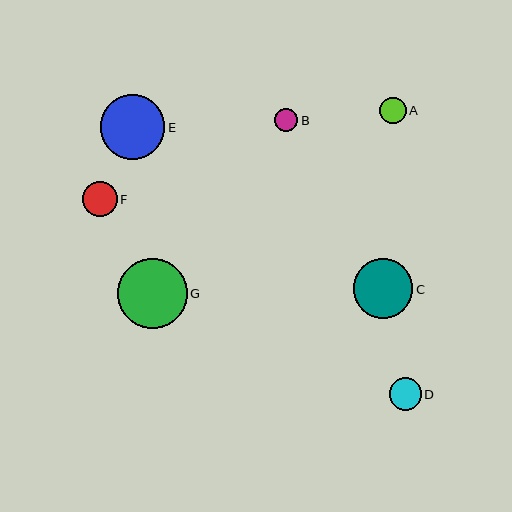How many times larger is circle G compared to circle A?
Circle G is approximately 2.6 times the size of circle A.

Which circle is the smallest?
Circle B is the smallest with a size of approximately 23 pixels.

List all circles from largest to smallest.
From largest to smallest: G, E, C, F, D, A, B.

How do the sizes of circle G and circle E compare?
Circle G and circle E are approximately the same size.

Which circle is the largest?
Circle G is the largest with a size of approximately 70 pixels.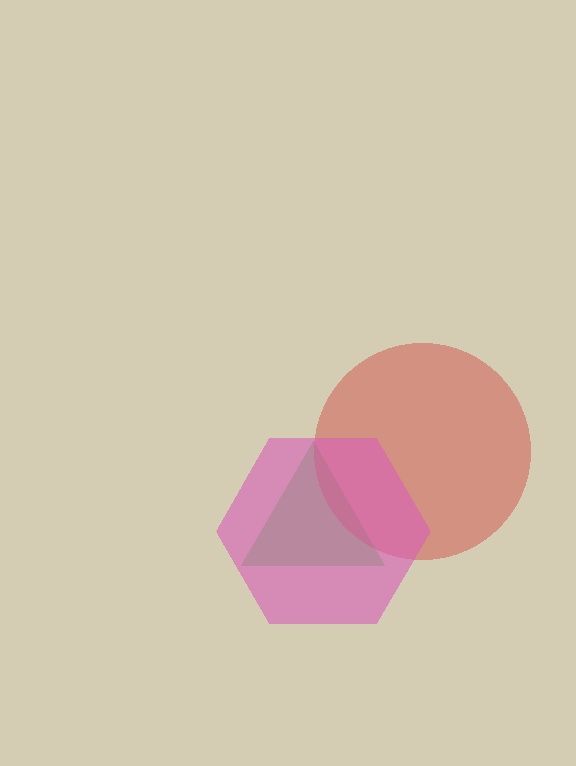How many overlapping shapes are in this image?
There are 3 overlapping shapes in the image.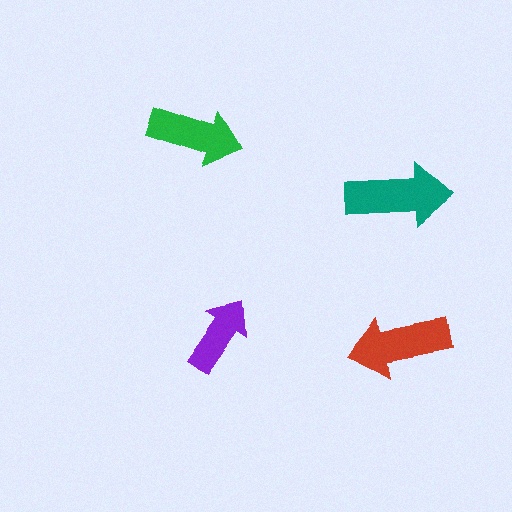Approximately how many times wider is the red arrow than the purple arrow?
About 1.5 times wider.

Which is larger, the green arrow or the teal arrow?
The teal one.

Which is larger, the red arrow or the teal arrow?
The teal one.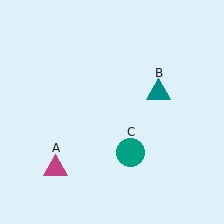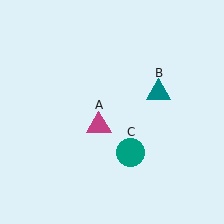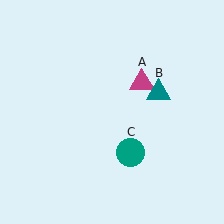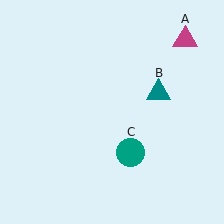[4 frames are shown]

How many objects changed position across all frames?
1 object changed position: magenta triangle (object A).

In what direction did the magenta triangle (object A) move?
The magenta triangle (object A) moved up and to the right.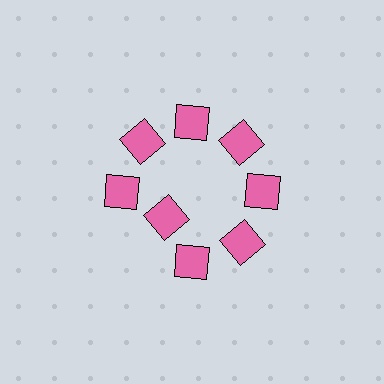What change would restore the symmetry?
The symmetry would be restored by moving it outward, back onto the ring so that all 8 diamonds sit at equal angles and equal distance from the center.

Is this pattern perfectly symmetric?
No. The 8 pink diamonds are arranged in a ring, but one element near the 8 o'clock position is pulled inward toward the center, breaking the 8-fold rotational symmetry.